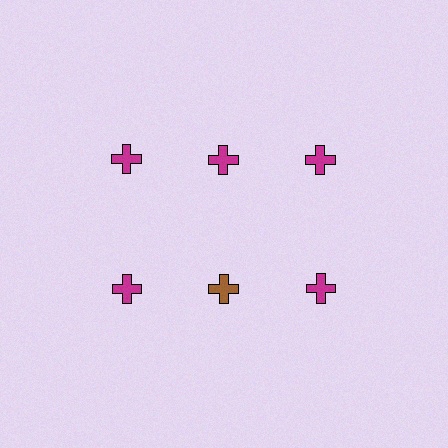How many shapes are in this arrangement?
There are 6 shapes arranged in a grid pattern.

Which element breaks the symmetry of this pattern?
The brown cross in the second row, second from left column breaks the symmetry. All other shapes are magenta crosses.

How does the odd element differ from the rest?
It has a different color: brown instead of magenta.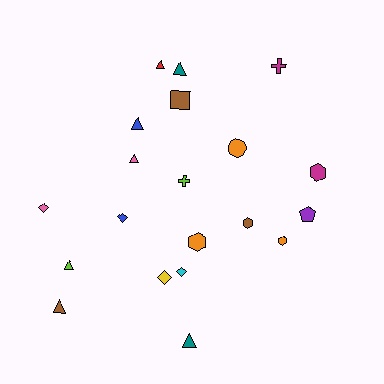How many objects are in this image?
There are 20 objects.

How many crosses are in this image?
There are 2 crosses.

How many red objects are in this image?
There is 1 red object.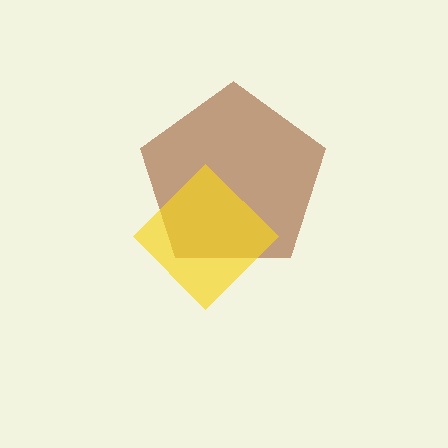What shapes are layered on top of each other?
The layered shapes are: a brown pentagon, a yellow diamond.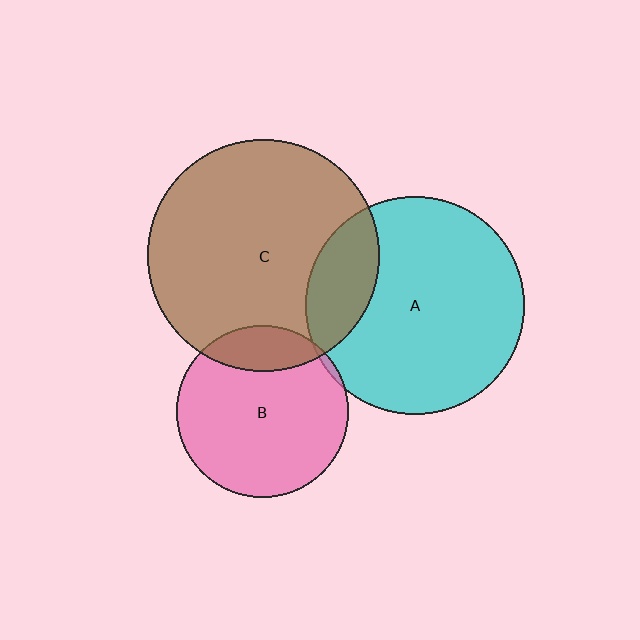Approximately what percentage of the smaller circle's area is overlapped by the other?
Approximately 20%.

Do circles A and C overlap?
Yes.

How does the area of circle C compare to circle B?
Approximately 1.8 times.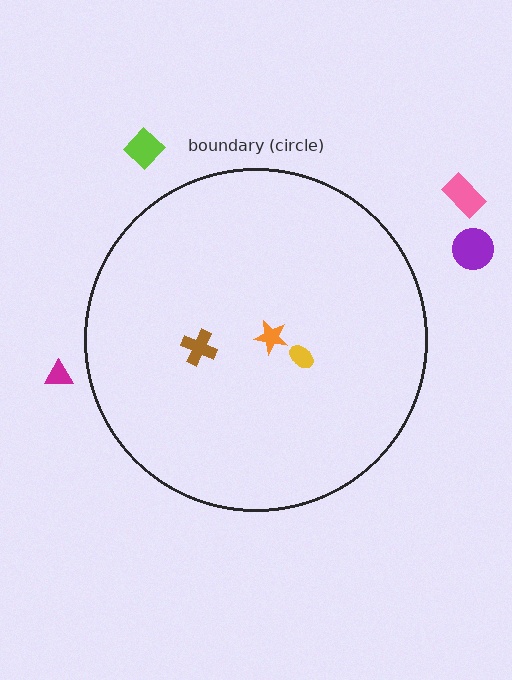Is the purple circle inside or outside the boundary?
Outside.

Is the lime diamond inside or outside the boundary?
Outside.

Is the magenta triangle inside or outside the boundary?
Outside.